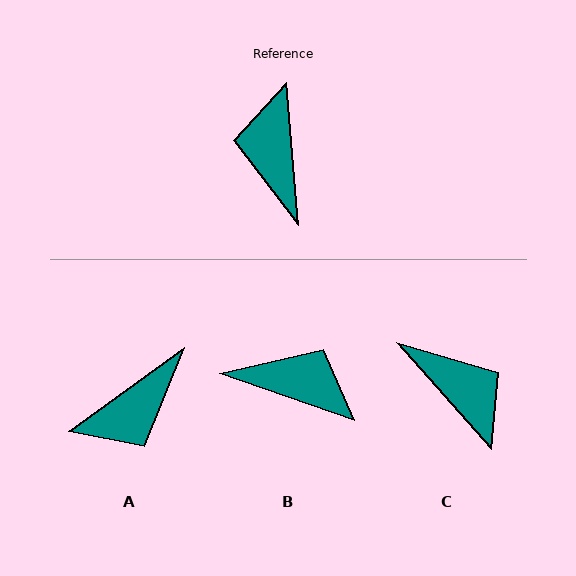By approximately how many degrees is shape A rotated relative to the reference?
Approximately 121 degrees counter-clockwise.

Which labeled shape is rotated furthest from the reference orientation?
C, about 143 degrees away.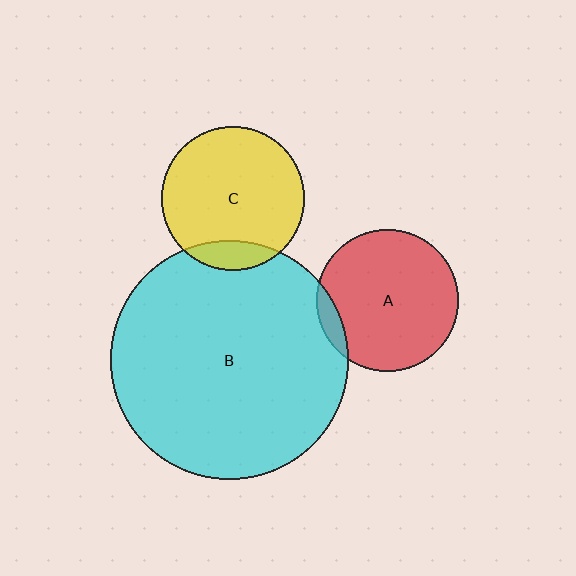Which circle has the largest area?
Circle B (cyan).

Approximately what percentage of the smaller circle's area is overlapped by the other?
Approximately 10%.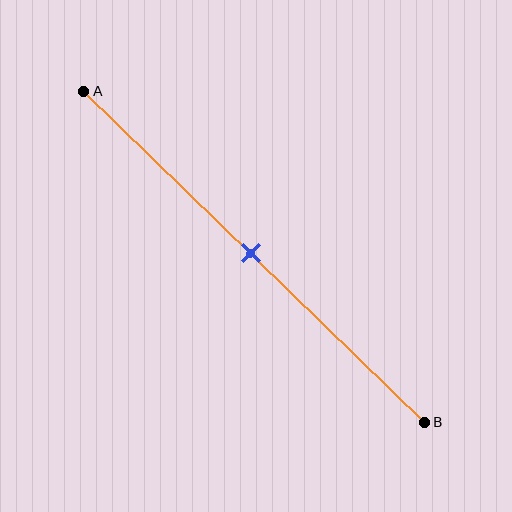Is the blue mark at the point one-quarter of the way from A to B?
No, the mark is at about 50% from A, not at the 25% one-quarter point.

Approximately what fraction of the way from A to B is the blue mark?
The blue mark is approximately 50% of the way from A to B.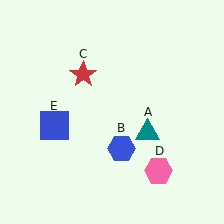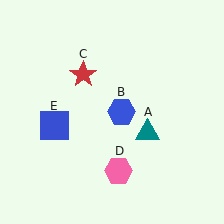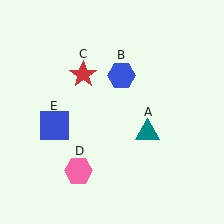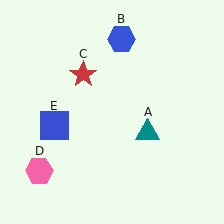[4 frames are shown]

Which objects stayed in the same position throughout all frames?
Teal triangle (object A) and red star (object C) and blue square (object E) remained stationary.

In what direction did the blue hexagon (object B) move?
The blue hexagon (object B) moved up.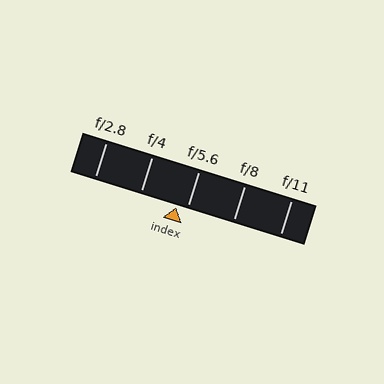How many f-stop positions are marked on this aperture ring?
There are 5 f-stop positions marked.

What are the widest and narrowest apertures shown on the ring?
The widest aperture shown is f/2.8 and the narrowest is f/11.